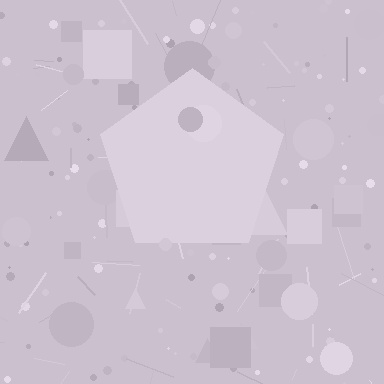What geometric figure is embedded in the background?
A pentagon is embedded in the background.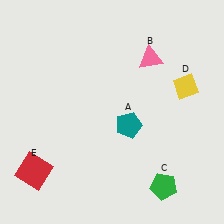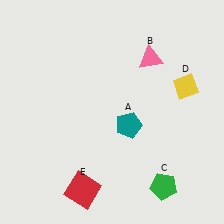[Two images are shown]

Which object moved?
The red square (E) moved right.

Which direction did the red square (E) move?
The red square (E) moved right.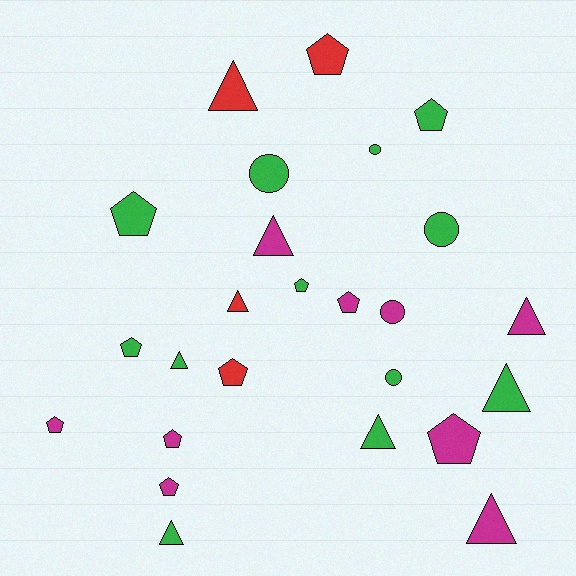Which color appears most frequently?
Green, with 12 objects.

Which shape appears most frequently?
Pentagon, with 11 objects.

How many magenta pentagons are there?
There are 5 magenta pentagons.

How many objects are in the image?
There are 25 objects.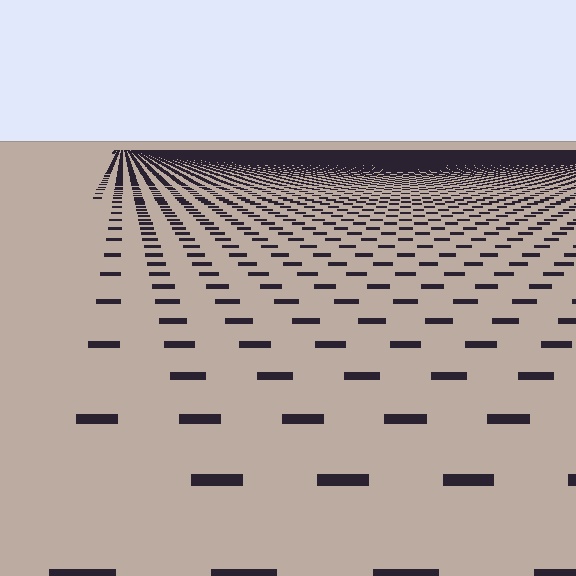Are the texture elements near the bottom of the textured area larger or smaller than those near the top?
Larger. Near the bottom, elements are closer to the viewer and appear at a bigger on-screen size.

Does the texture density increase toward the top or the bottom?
Density increases toward the top.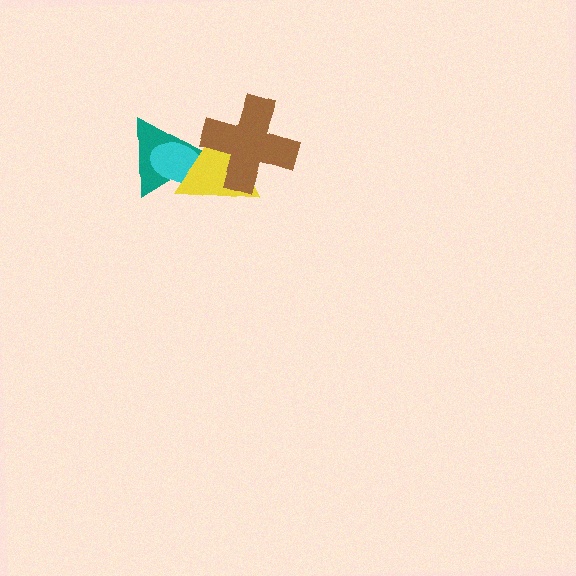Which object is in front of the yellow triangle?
The brown cross is in front of the yellow triangle.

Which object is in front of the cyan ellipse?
The yellow triangle is in front of the cyan ellipse.